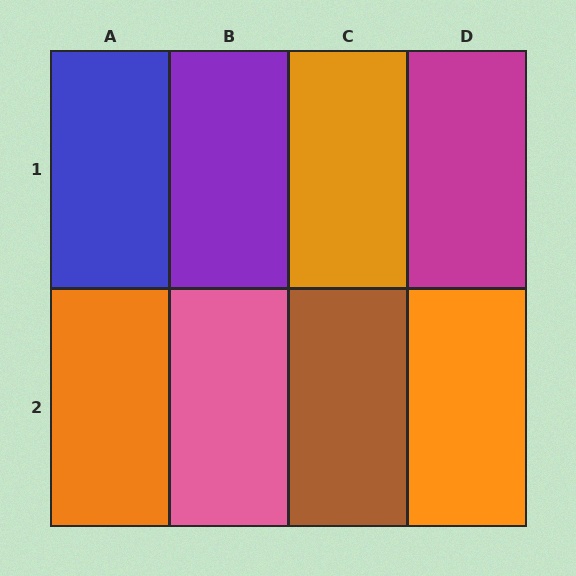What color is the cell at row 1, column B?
Purple.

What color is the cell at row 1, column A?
Blue.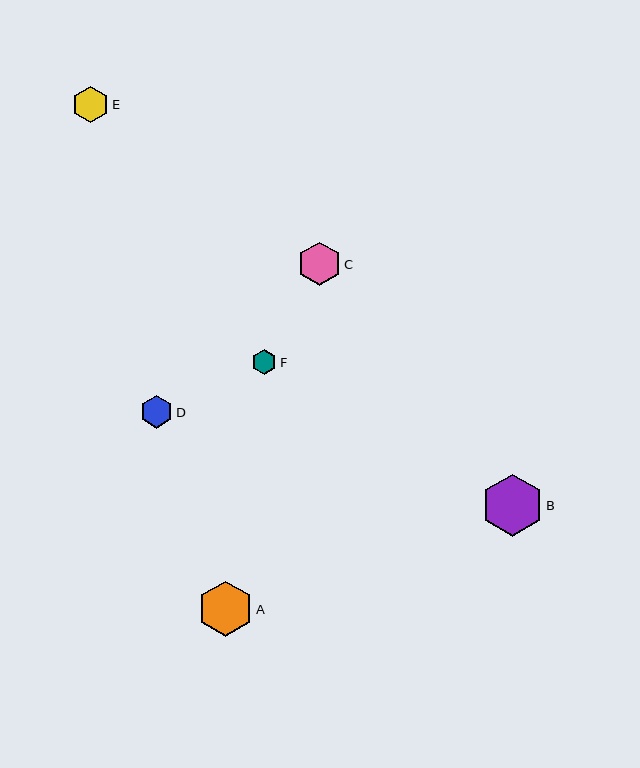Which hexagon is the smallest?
Hexagon F is the smallest with a size of approximately 25 pixels.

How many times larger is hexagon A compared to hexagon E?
Hexagon A is approximately 1.5 times the size of hexagon E.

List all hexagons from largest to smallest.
From largest to smallest: B, A, C, E, D, F.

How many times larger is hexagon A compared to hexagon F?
Hexagon A is approximately 2.2 times the size of hexagon F.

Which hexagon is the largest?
Hexagon B is the largest with a size of approximately 62 pixels.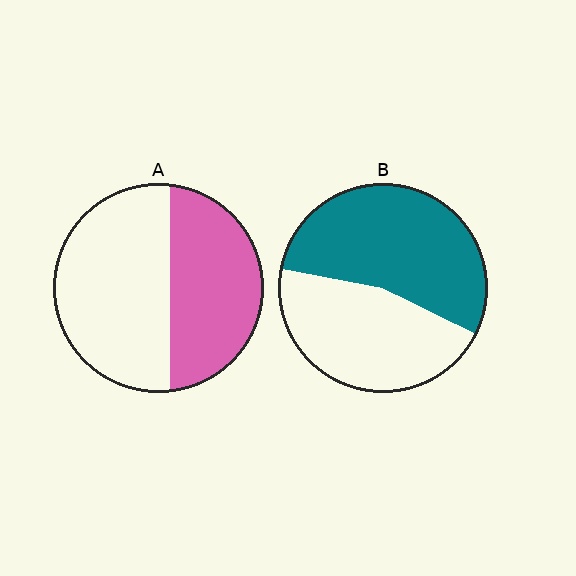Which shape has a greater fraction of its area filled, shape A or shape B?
Shape B.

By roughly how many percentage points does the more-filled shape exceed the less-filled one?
By roughly 10 percentage points (B over A).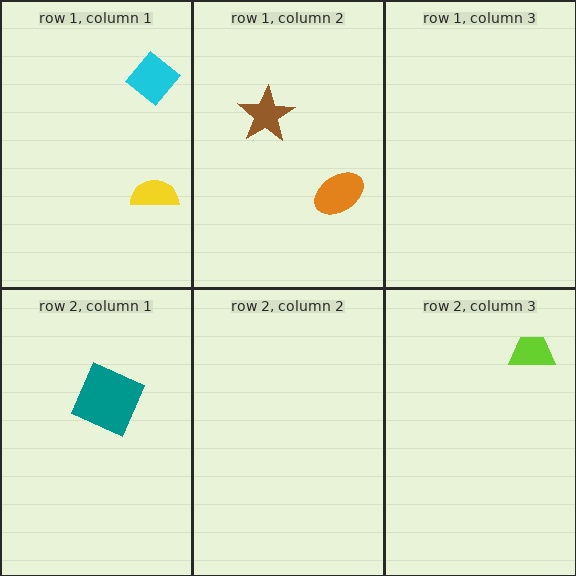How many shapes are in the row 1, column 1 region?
2.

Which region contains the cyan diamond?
The row 1, column 1 region.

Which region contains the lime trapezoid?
The row 2, column 3 region.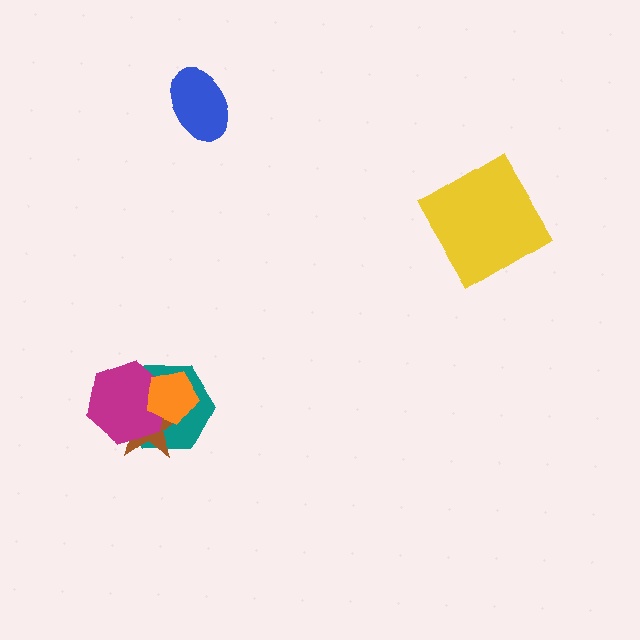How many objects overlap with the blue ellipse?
0 objects overlap with the blue ellipse.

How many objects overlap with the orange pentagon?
3 objects overlap with the orange pentagon.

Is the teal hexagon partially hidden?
Yes, it is partially covered by another shape.